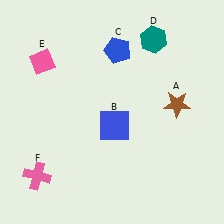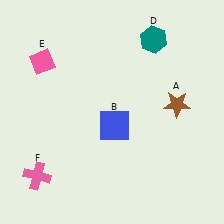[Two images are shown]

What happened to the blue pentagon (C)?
The blue pentagon (C) was removed in Image 2. It was in the top-right area of Image 1.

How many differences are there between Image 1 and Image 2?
There is 1 difference between the two images.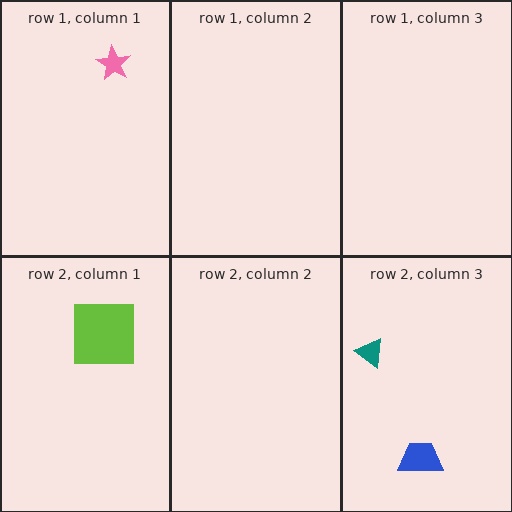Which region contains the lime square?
The row 2, column 1 region.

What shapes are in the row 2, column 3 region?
The teal triangle, the blue trapezoid.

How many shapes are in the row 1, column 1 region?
1.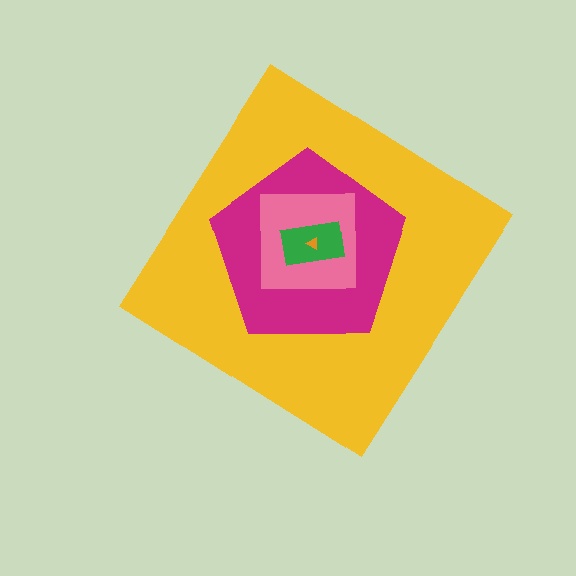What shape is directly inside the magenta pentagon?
The pink square.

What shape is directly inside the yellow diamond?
The magenta pentagon.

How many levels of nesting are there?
5.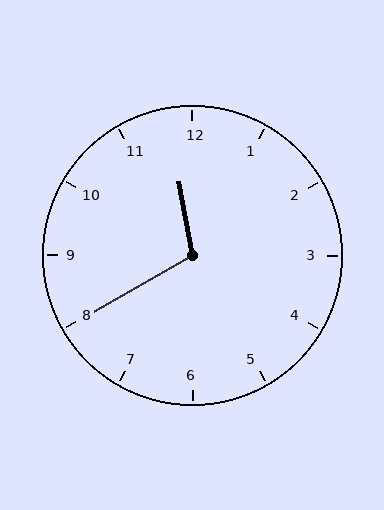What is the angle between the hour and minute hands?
Approximately 110 degrees.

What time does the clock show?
11:40.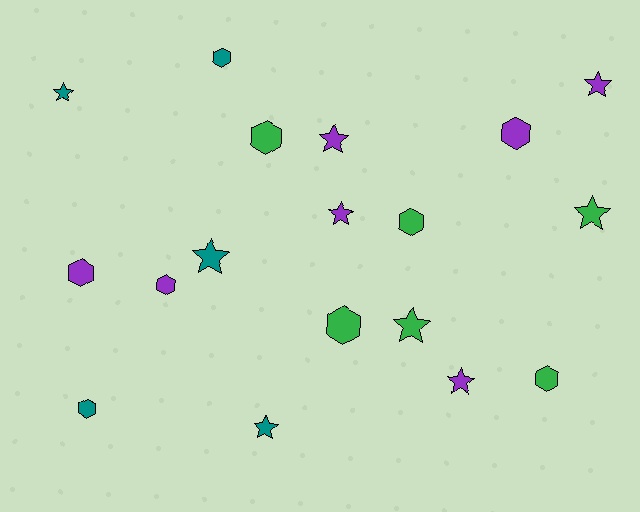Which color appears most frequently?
Purple, with 7 objects.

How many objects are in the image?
There are 18 objects.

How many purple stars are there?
There are 4 purple stars.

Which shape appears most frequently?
Hexagon, with 9 objects.